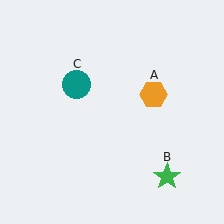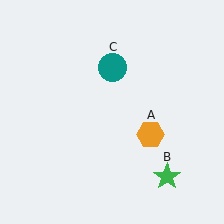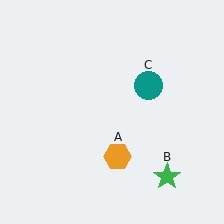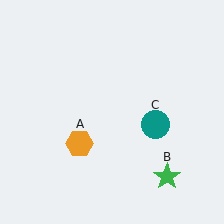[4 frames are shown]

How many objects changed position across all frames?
2 objects changed position: orange hexagon (object A), teal circle (object C).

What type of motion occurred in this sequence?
The orange hexagon (object A), teal circle (object C) rotated clockwise around the center of the scene.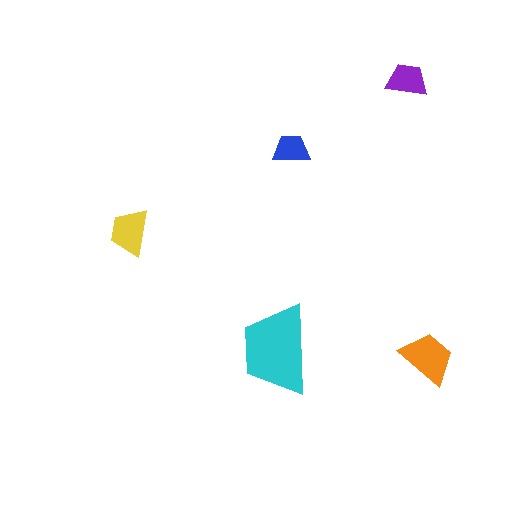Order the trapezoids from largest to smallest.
the cyan one, the orange one, the yellow one, the purple one, the blue one.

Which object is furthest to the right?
The orange trapezoid is rightmost.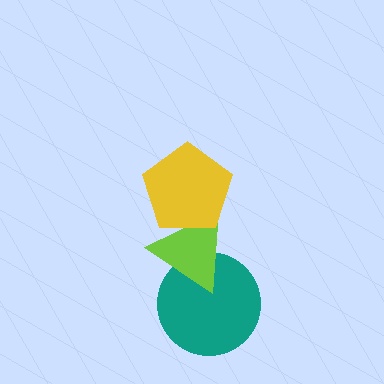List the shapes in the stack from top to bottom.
From top to bottom: the yellow pentagon, the lime triangle, the teal circle.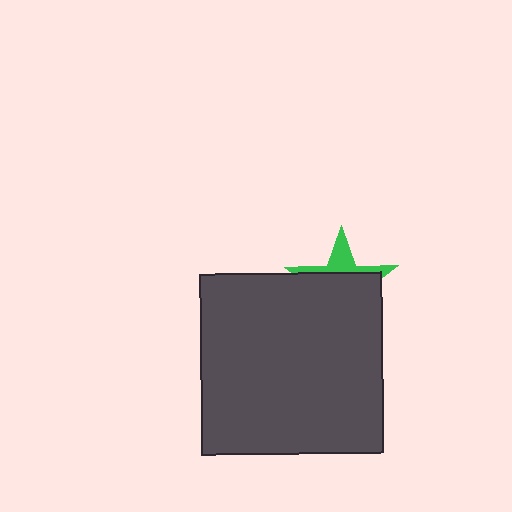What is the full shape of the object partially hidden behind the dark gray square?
The partially hidden object is a green star.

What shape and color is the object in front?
The object in front is a dark gray square.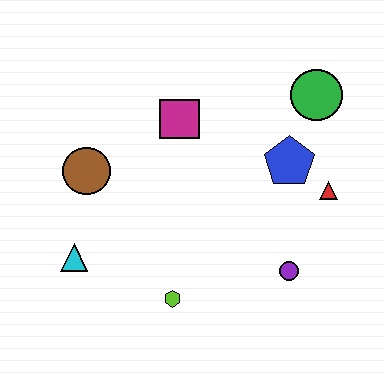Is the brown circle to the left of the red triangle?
Yes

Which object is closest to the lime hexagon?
The cyan triangle is closest to the lime hexagon.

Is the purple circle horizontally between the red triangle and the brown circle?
Yes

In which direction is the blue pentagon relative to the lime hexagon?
The blue pentagon is above the lime hexagon.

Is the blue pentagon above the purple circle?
Yes